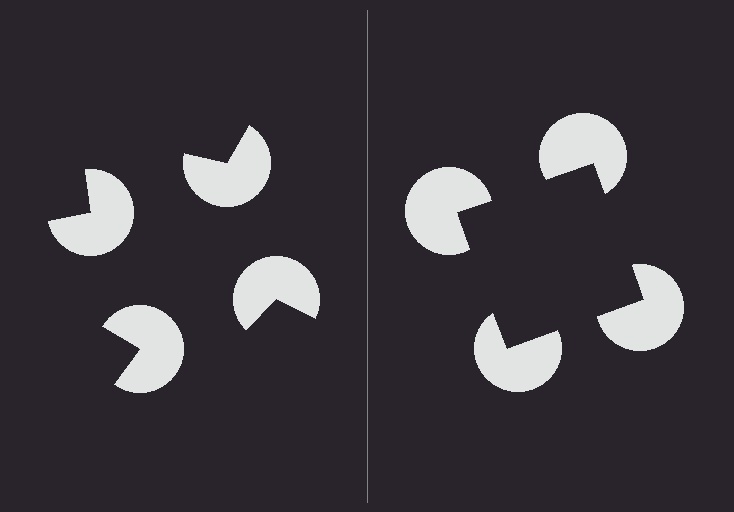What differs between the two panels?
The pac-man discs are positioned identically on both sides; only the wedge orientations differ. On the right they align to a square; on the left they are misaligned.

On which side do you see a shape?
An illusory square appears on the right side. On the left side the wedge cuts are rotated, so no coherent shape forms.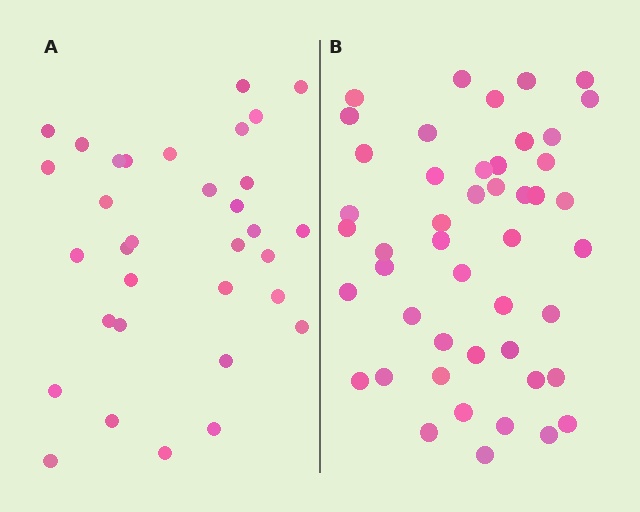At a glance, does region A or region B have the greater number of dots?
Region B (the right region) has more dots.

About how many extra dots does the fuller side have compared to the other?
Region B has approximately 15 more dots than region A.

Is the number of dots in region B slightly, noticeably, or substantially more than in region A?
Region B has noticeably more, but not dramatically so. The ratio is roughly 1.4 to 1.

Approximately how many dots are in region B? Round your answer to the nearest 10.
About 50 dots. (The exact count is 47, which rounds to 50.)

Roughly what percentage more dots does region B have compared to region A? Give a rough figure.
About 40% more.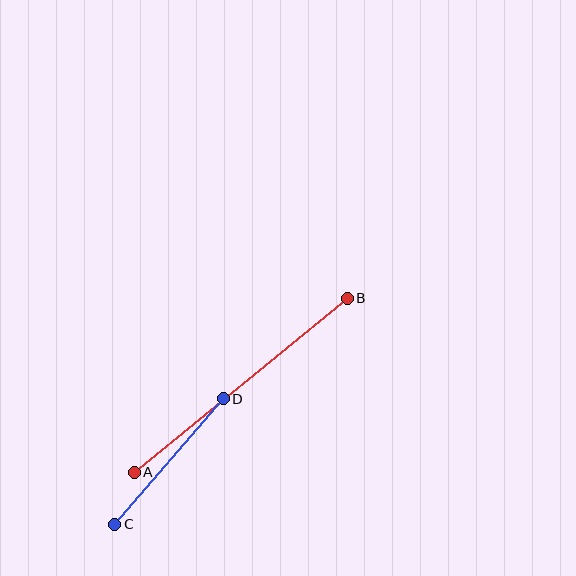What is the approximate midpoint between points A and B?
The midpoint is at approximately (241, 385) pixels.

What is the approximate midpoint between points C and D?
The midpoint is at approximately (169, 462) pixels.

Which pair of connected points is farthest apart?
Points A and B are farthest apart.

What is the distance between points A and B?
The distance is approximately 275 pixels.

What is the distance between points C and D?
The distance is approximately 166 pixels.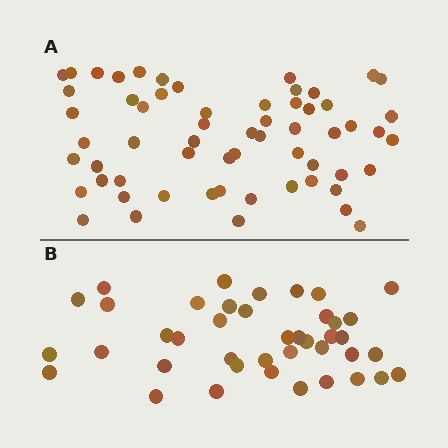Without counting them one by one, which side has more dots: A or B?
Region A (the top region) has more dots.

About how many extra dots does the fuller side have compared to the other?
Region A has approximately 20 more dots than region B.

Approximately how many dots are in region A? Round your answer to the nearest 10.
About 60 dots.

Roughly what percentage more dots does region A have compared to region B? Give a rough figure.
About 45% more.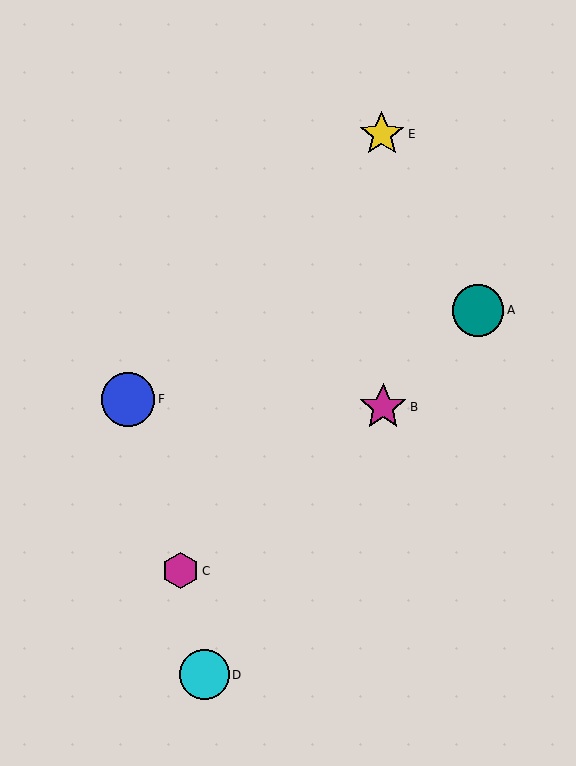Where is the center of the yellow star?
The center of the yellow star is at (382, 134).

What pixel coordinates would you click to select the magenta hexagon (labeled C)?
Click at (181, 571) to select the magenta hexagon C.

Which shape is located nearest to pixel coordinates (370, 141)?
The yellow star (labeled E) at (382, 134) is nearest to that location.